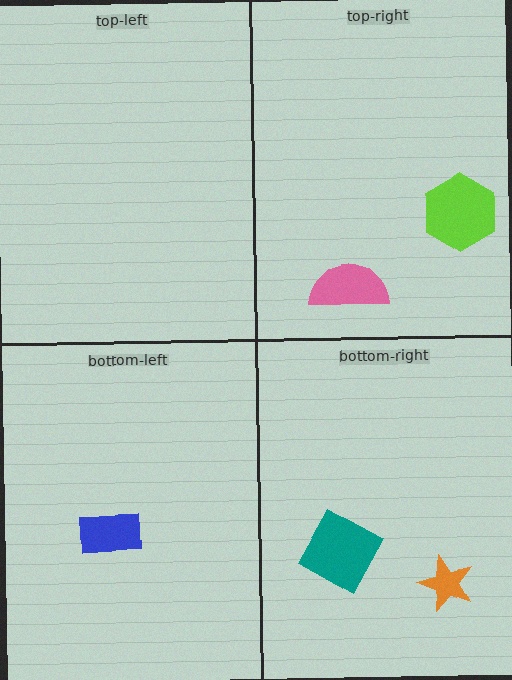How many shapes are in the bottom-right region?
2.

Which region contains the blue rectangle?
The bottom-left region.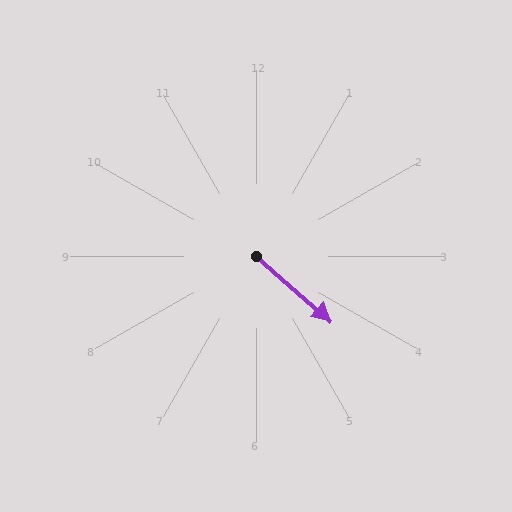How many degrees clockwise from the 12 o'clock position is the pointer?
Approximately 131 degrees.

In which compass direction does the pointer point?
Southeast.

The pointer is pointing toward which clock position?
Roughly 4 o'clock.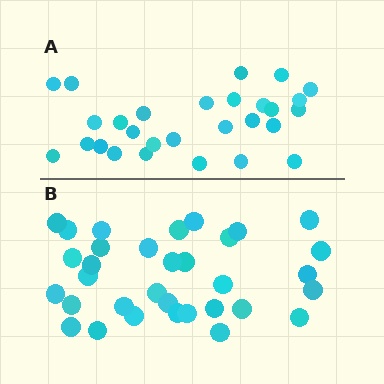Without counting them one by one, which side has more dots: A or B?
Region B (the bottom region) has more dots.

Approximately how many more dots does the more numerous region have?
Region B has about 5 more dots than region A.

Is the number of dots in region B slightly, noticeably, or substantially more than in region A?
Region B has only slightly more — the two regions are fairly close. The ratio is roughly 1.2 to 1.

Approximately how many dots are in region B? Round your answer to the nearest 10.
About 30 dots. (The exact count is 33, which rounds to 30.)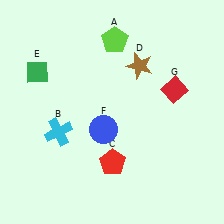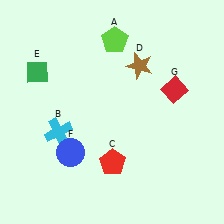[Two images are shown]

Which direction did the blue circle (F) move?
The blue circle (F) moved left.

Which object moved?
The blue circle (F) moved left.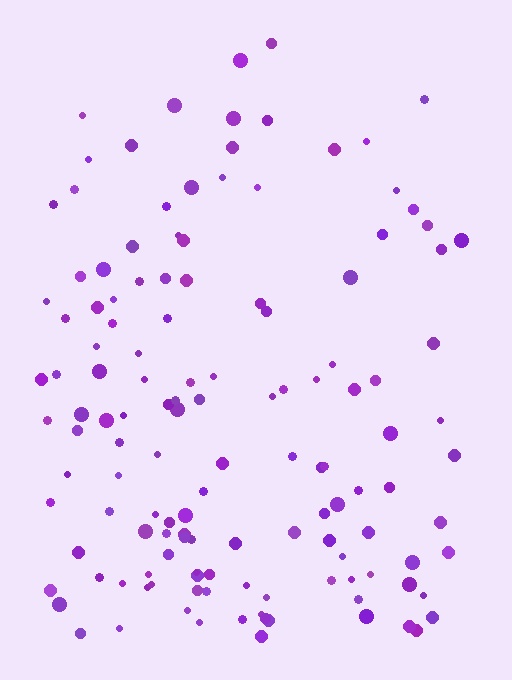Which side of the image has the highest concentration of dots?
The bottom.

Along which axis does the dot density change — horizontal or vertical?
Vertical.